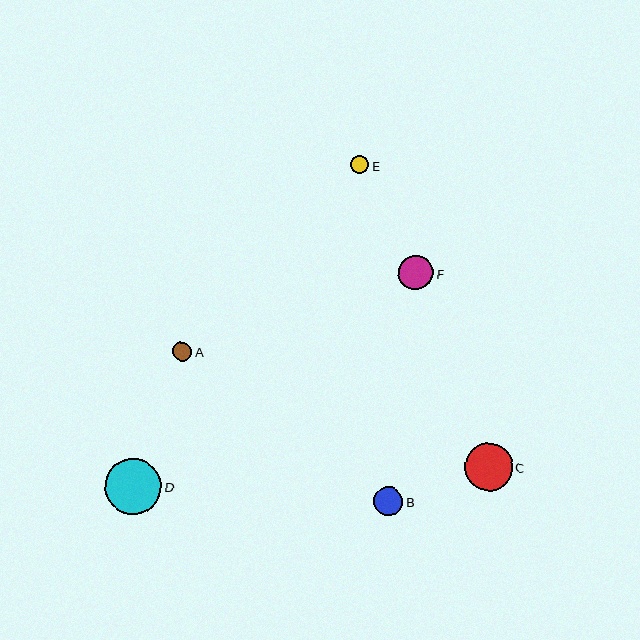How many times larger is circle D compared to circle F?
Circle D is approximately 1.6 times the size of circle F.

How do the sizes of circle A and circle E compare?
Circle A and circle E are approximately the same size.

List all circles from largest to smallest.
From largest to smallest: D, C, F, B, A, E.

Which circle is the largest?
Circle D is the largest with a size of approximately 56 pixels.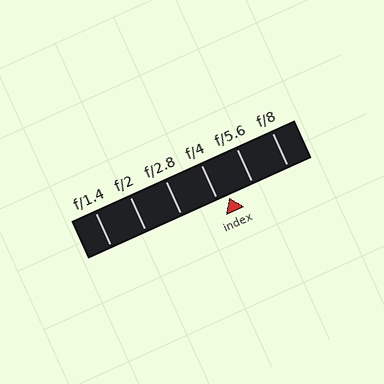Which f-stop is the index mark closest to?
The index mark is closest to f/4.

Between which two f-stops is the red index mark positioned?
The index mark is between f/4 and f/5.6.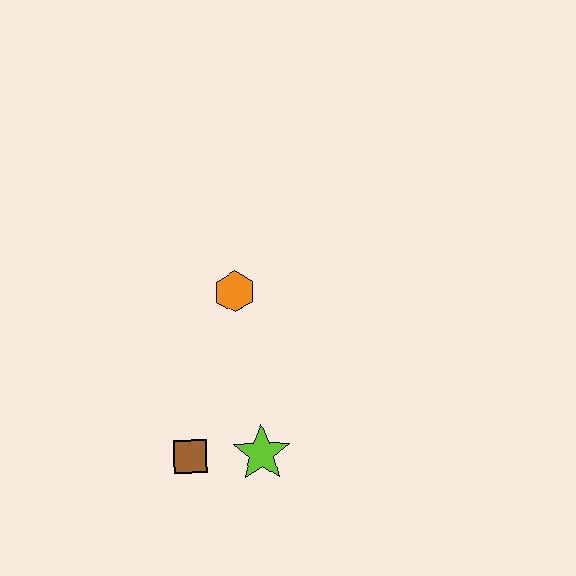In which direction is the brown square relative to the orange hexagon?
The brown square is below the orange hexagon.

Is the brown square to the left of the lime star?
Yes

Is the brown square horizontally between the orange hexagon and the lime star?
No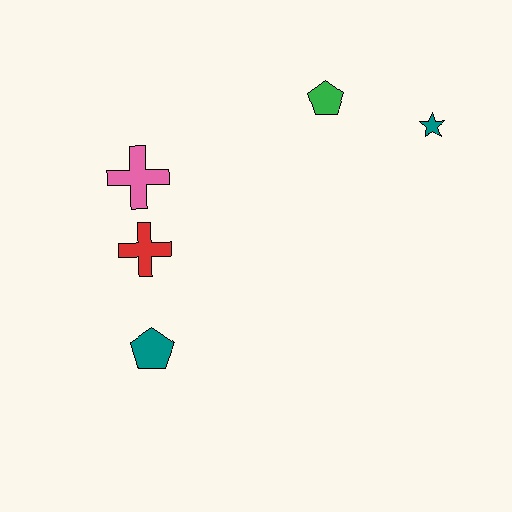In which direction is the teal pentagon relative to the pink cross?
The teal pentagon is below the pink cross.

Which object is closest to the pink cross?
The red cross is closest to the pink cross.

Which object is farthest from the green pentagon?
The teal pentagon is farthest from the green pentagon.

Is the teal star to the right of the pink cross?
Yes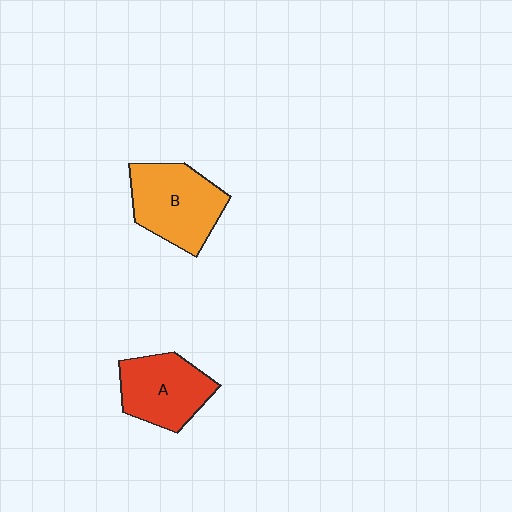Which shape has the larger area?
Shape B (orange).